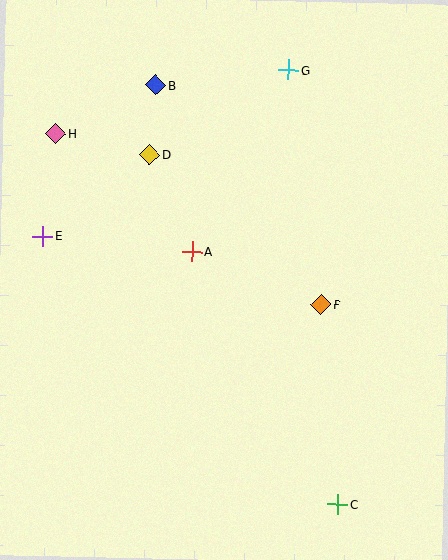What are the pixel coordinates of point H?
Point H is at (56, 133).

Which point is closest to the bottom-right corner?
Point C is closest to the bottom-right corner.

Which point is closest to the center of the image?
Point A at (192, 251) is closest to the center.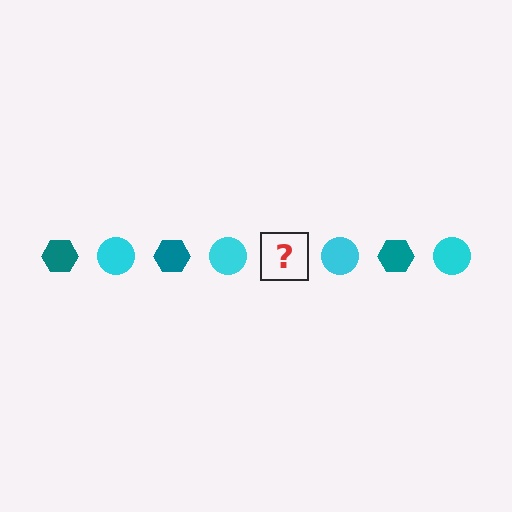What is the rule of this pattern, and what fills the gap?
The rule is that the pattern alternates between teal hexagon and cyan circle. The gap should be filled with a teal hexagon.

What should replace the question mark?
The question mark should be replaced with a teal hexagon.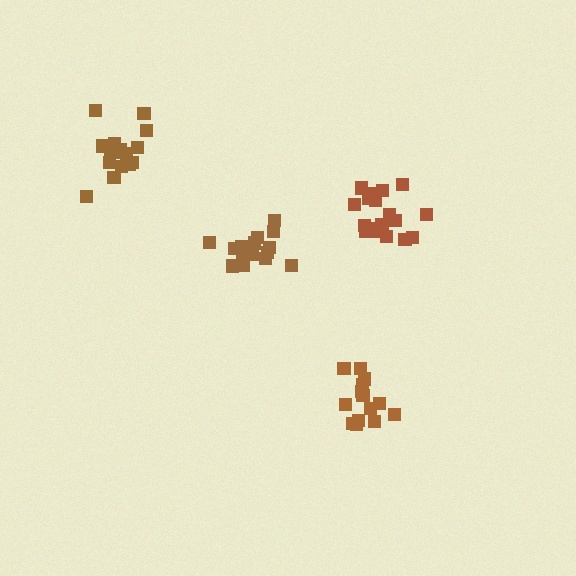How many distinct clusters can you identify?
There are 4 distinct clusters.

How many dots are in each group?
Group 1: 20 dots, Group 2: 16 dots, Group 3: 14 dots, Group 4: 19 dots (69 total).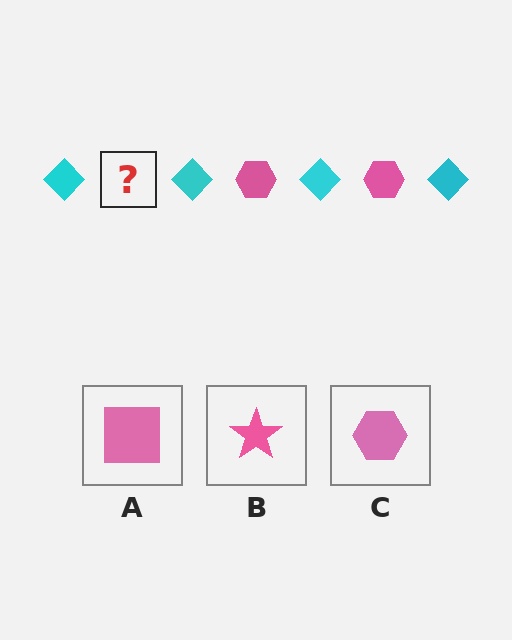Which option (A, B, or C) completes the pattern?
C.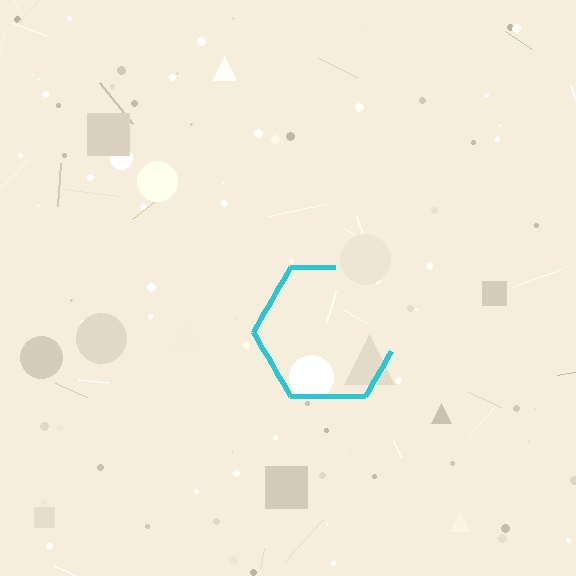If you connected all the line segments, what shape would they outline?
They would outline a hexagon.